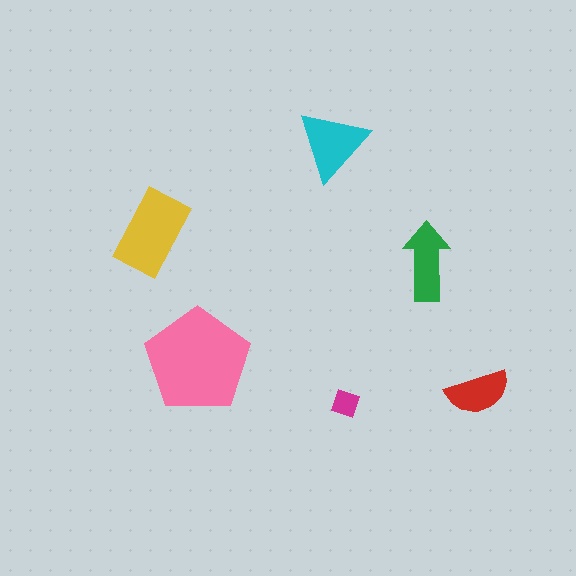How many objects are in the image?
There are 6 objects in the image.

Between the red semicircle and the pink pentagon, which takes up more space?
The pink pentagon.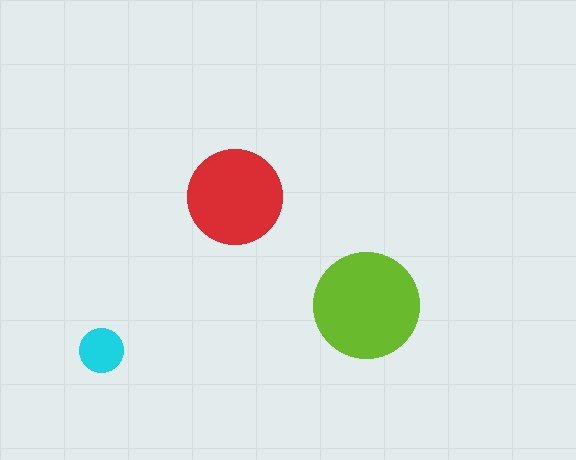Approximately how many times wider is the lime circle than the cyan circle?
About 2.5 times wider.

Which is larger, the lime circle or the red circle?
The lime one.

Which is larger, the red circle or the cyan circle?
The red one.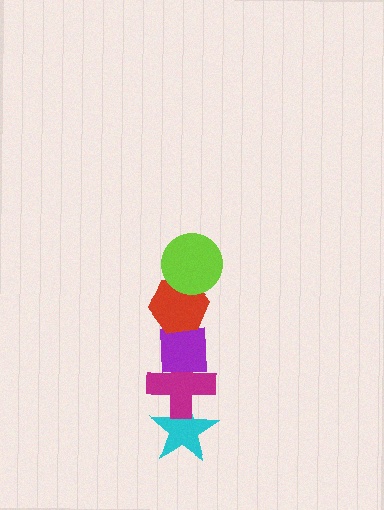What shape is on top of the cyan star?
The magenta cross is on top of the cyan star.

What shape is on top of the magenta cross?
The purple square is on top of the magenta cross.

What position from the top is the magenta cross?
The magenta cross is 4th from the top.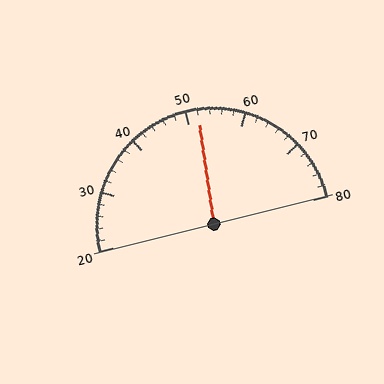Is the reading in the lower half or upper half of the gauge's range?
The reading is in the upper half of the range (20 to 80).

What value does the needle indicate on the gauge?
The needle indicates approximately 52.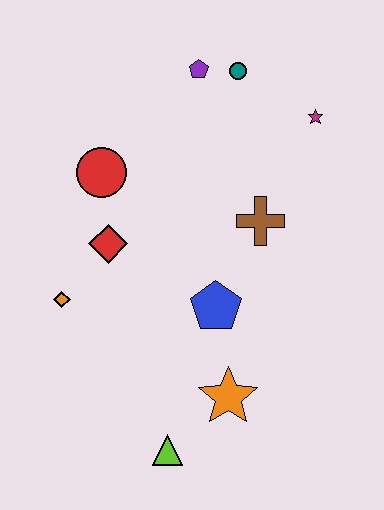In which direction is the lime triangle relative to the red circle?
The lime triangle is below the red circle.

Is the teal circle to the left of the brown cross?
Yes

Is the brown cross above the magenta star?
No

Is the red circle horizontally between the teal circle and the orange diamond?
Yes